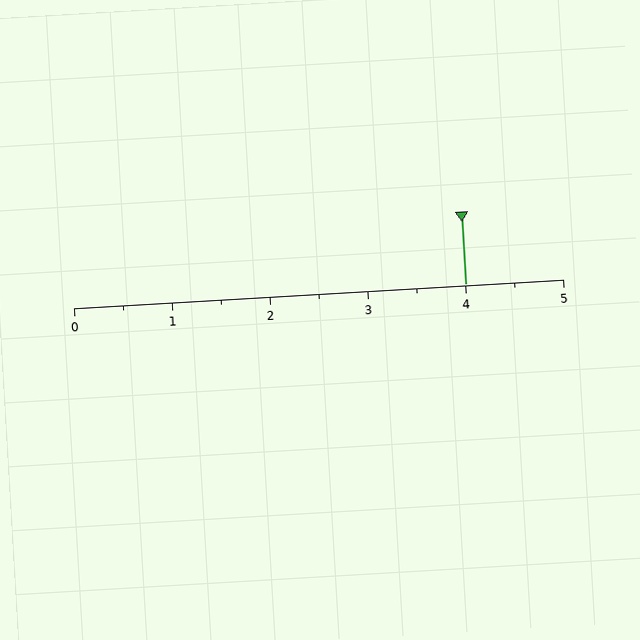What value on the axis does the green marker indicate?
The marker indicates approximately 4.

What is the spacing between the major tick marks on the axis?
The major ticks are spaced 1 apart.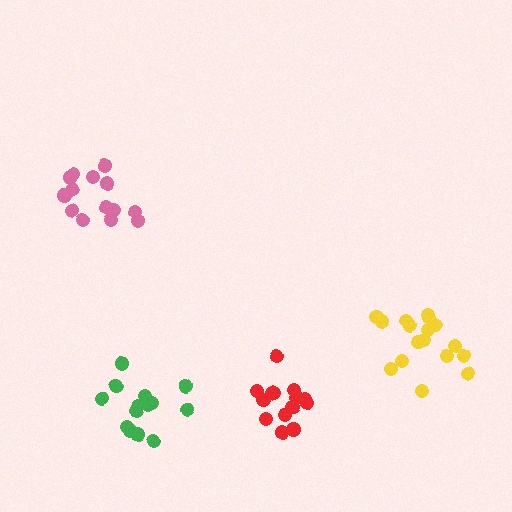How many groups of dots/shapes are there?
There are 4 groups.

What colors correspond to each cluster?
The clusters are colored: yellow, red, green, pink.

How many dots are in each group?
Group 1: 17 dots, Group 2: 14 dots, Group 3: 15 dots, Group 4: 14 dots (60 total).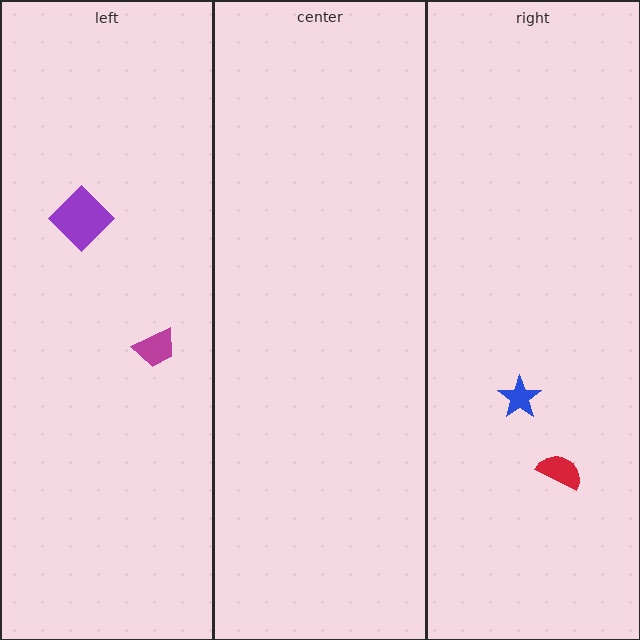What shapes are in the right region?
The blue star, the red semicircle.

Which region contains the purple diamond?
The left region.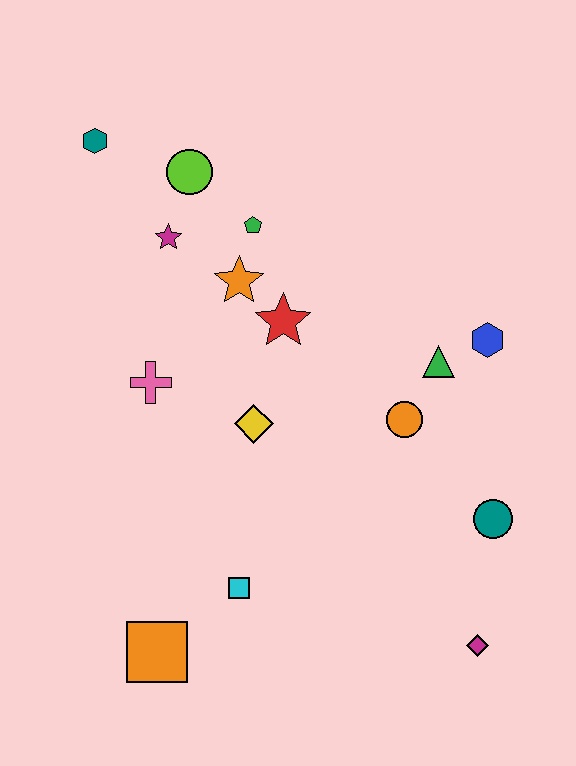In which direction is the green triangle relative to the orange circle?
The green triangle is above the orange circle.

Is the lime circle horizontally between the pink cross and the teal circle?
Yes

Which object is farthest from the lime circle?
The magenta diamond is farthest from the lime circle.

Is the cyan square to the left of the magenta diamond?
Yes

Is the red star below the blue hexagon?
No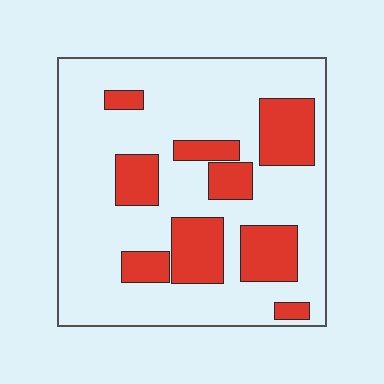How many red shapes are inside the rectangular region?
9.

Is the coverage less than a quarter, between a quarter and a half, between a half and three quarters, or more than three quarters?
Between a quarter and a half.